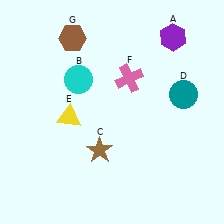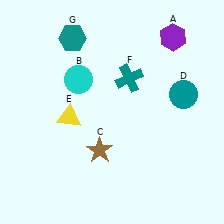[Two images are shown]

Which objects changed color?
F changed from pink to teal. G changed from brown to teal.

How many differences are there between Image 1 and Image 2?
There are 2 differences between the two images.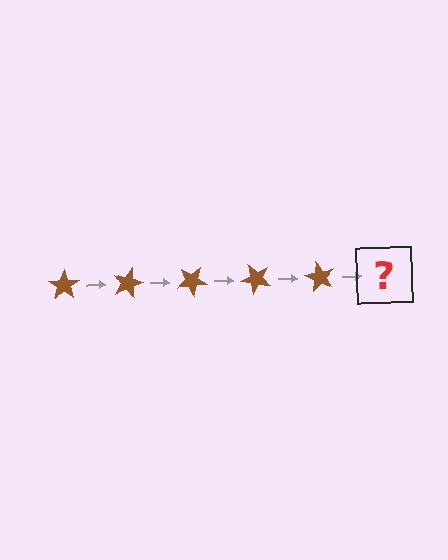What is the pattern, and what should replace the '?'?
The pattern is that the star rotates 15 degrees each step. The '?' should be a brown star rotated 75 degrees.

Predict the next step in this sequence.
The next step is a brown star rotated 75 degrees.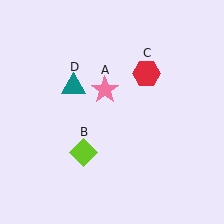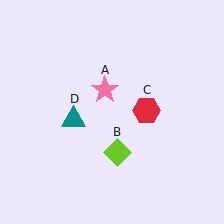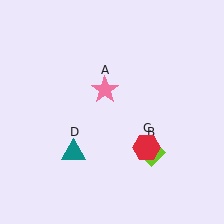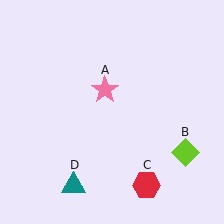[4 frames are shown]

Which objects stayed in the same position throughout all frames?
Pink star (object A) remained stationary.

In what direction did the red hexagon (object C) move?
The red hexagon (object C) moved down.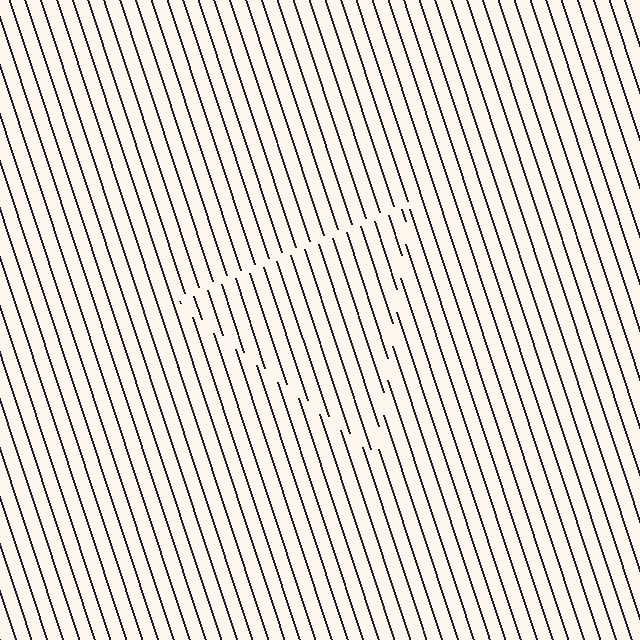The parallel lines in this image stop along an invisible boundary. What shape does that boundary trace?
An illusory triangle. The interior of the shape contains the same grating, shifted by half a period — the contour is defined by the phase discontinuity where line-ends from the inner and outer gratings abut.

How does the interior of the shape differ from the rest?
The interior of the shape contains the same grating, shifted by half a period — the contour is defined by the phase discontinuity where line-ends from the inner and outer gratings abut.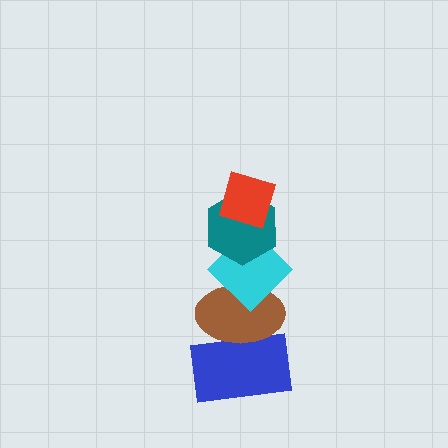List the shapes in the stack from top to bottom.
From top to bottom: the red diamond, the teal hexagon, the cyan diamond, the brown ellipse, the blue rectangle.